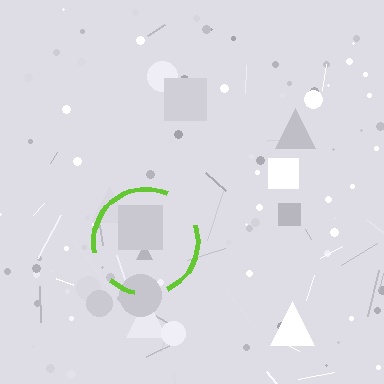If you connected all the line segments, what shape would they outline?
They would outline a circle.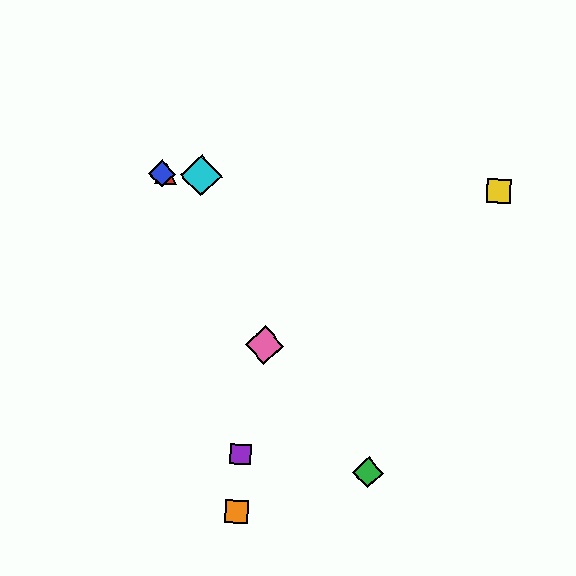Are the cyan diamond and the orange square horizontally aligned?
No, the cyan diamond is at y≈175 and the orange square is at y≈512.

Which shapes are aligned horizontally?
The red triangle, the blue diamond, the yellow square, the cyan diamond are aligned horizontally.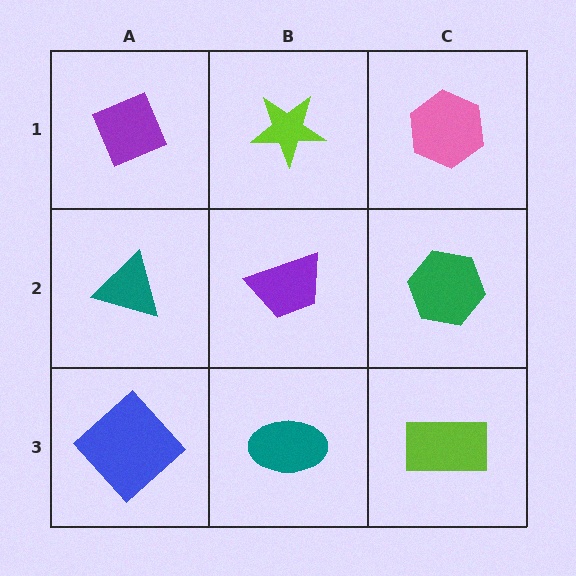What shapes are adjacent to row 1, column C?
A green hexagon (row 2, column C), a lime star (row 1, column B).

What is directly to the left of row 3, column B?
A blue diamond.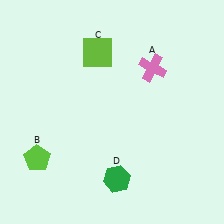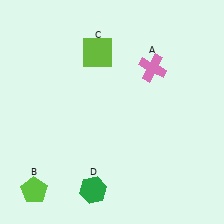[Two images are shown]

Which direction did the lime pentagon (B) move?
The lime pentagon (B) moved down.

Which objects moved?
The objects that moved are: the lime pentagon (B), the green hexagon (D).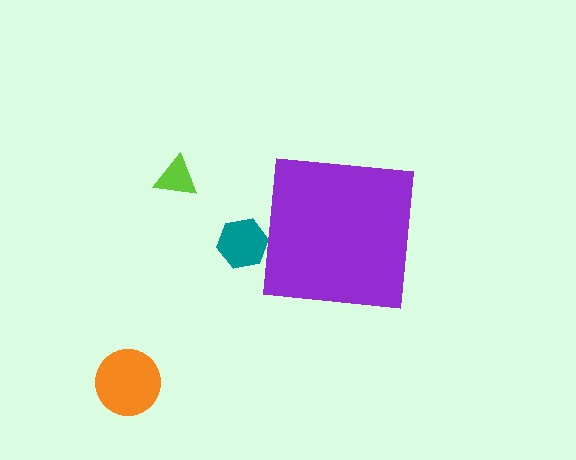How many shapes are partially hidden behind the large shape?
1 shape is partially hidden.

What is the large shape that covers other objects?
A purple square.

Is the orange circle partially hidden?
No, the orange circle is fully visible.